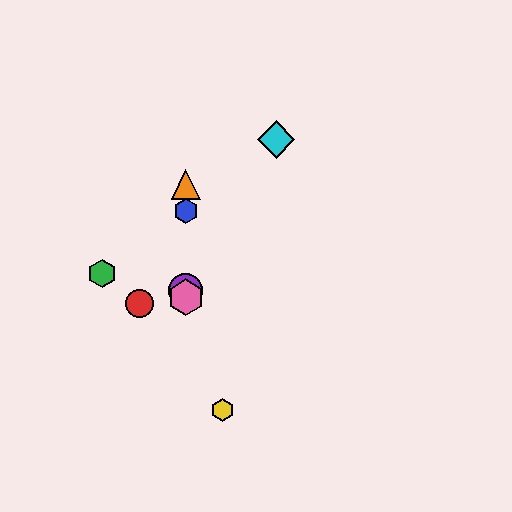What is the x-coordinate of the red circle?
The red circle is at x≈139.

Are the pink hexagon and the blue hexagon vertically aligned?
Yes, both are at x≈186.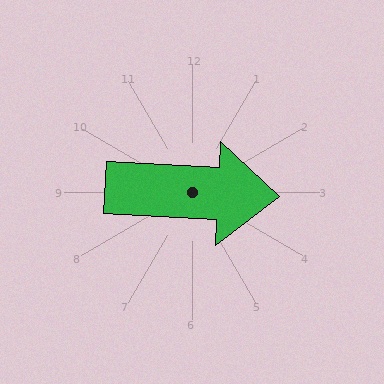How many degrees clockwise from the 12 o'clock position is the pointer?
Approximately 93 degrees.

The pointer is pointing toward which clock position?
Roughly 3 o'clock.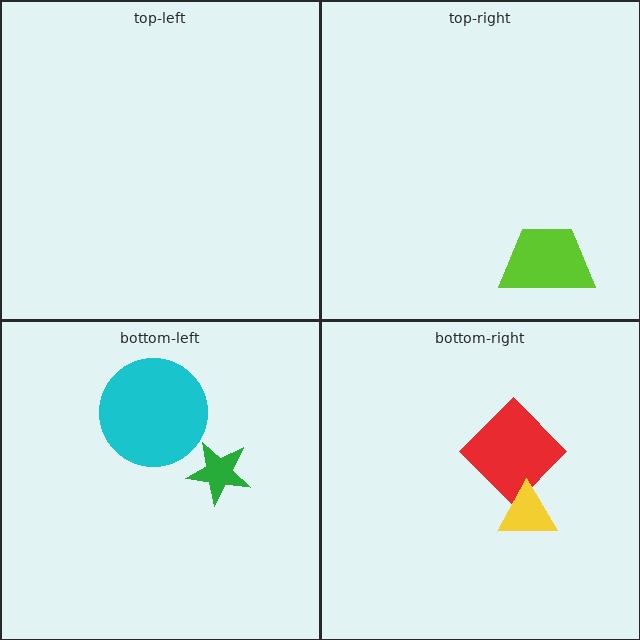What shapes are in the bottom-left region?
The cyan circle, the green star.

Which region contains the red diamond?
The bottom-right region.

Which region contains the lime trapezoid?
The top-right region.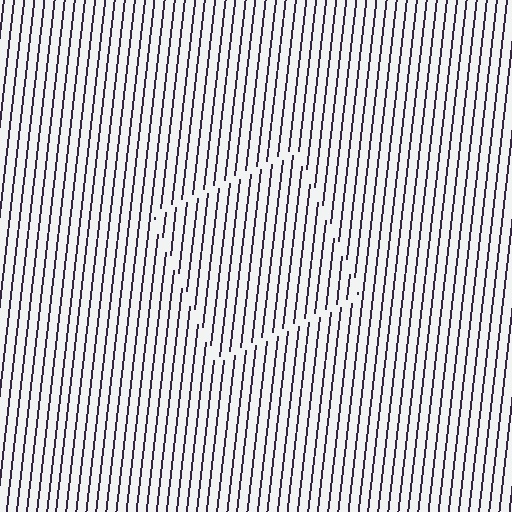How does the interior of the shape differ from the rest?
The interior of the shape contains the same grating, shifted by half a period — the contour is defined by the phase discontinuity where line-ends from the inner and outer gratings abut.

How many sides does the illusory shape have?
4 sides — the line-ends trace a square.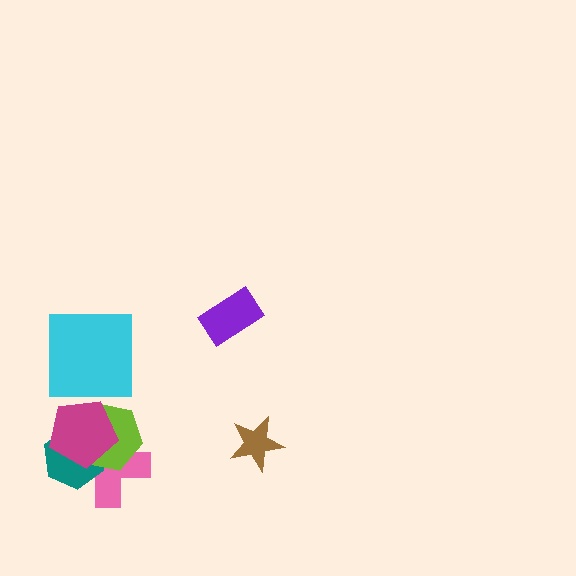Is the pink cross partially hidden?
Yes, it is partially covered by another shape.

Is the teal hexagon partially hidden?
Yes, it is partially covered by another shape.